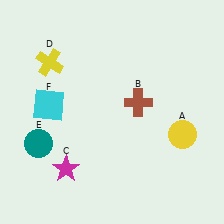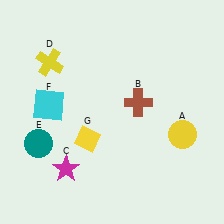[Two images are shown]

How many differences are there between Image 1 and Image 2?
There is 1 difference between the two images.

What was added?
A yellow diamond (G) was added in Image 2.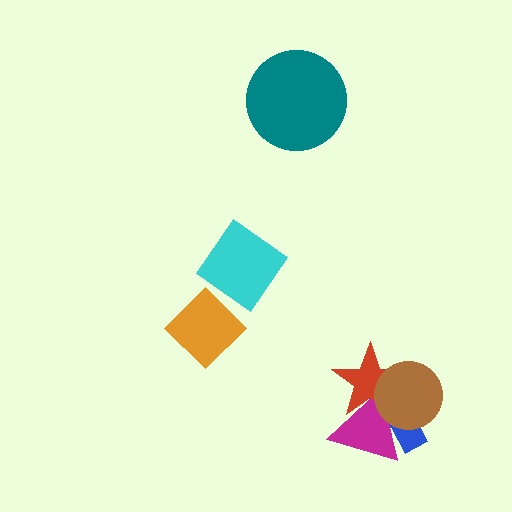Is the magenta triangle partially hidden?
Yes, it is partially covered by another shape.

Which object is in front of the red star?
The brown circle is in front of the red star.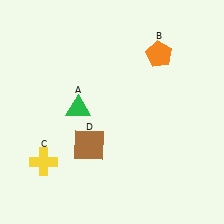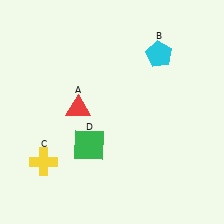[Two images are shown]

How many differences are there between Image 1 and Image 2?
There are 3 differences between the two images.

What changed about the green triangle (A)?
In Image 1, A is green. In Image 2, it changed to red.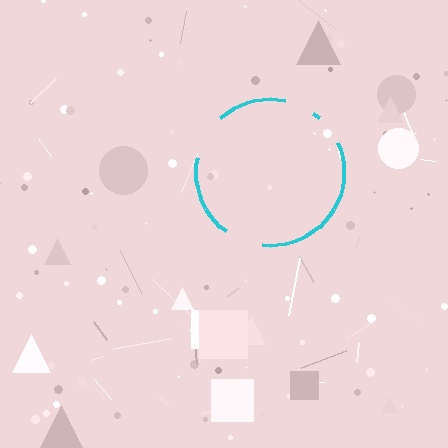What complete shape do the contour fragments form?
The contour fragments form a circle.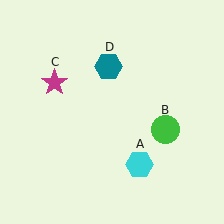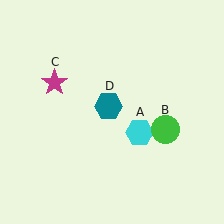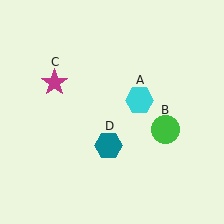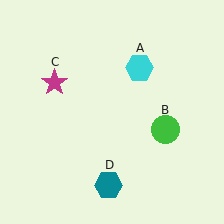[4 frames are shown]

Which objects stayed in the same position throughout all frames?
Green circle (object B) and magenta star (object C) remained stationary.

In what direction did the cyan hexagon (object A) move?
The cyan hexagon (object A) moved up.